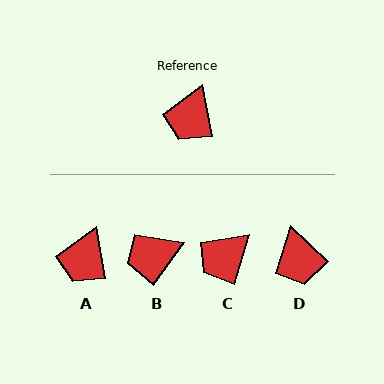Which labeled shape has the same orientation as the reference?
A.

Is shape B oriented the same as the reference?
No, it is off by about 46 degrees.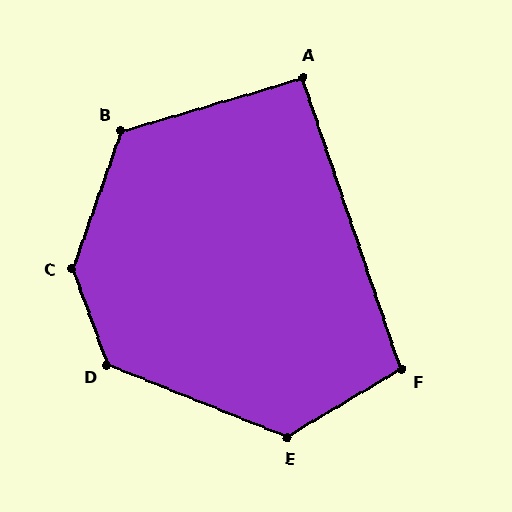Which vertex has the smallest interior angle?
A, at approximately 92 degrees.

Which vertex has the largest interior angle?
C, at approximately 140 degrees.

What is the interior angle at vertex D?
Approximately 132 degrees (obtuse).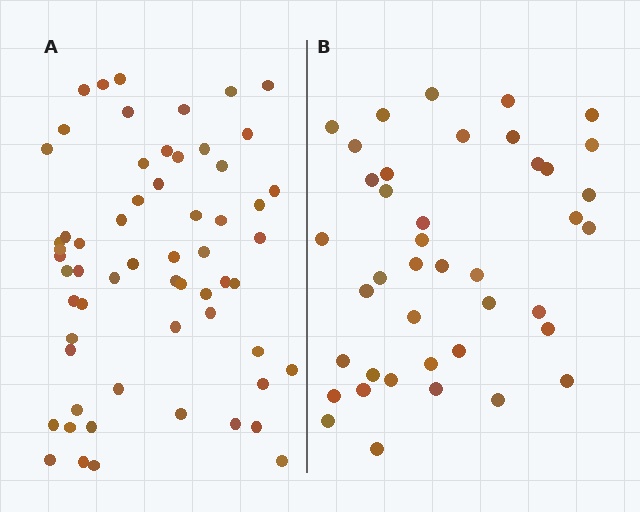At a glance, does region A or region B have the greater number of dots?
Region A (the left region) has more dots.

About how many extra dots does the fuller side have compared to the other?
Region A has approximately 20 more dots than region B.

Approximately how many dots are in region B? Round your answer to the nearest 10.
About 40 dots. (The exact count is 41, which rounds to 40.)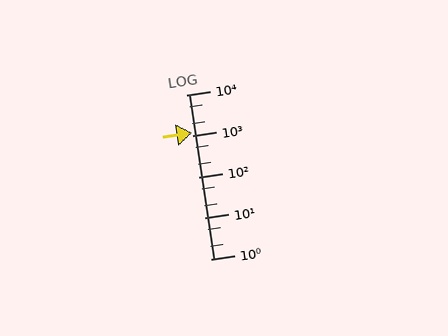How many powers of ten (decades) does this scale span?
The scale spans 4 decades, from 1 to 10000.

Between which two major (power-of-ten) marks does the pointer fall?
The pointer is between 1000 and 10000.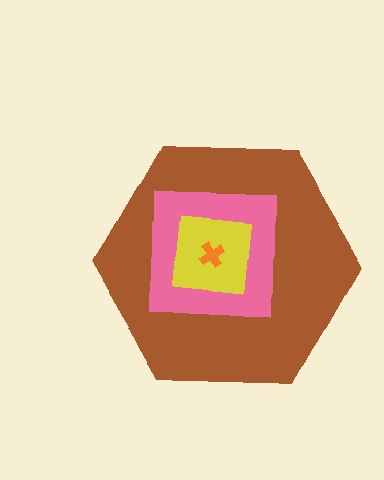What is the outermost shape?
The brown hexagon.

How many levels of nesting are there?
4.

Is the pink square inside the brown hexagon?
Yes.